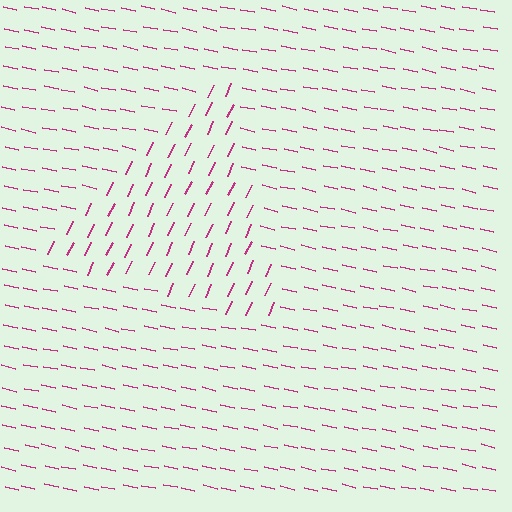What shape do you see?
I see a triangle.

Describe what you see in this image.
The image is filled with small magenta line segments. A triangle region in the image has lines oriented differently from the surrounding lines, creating a visible texture boundary.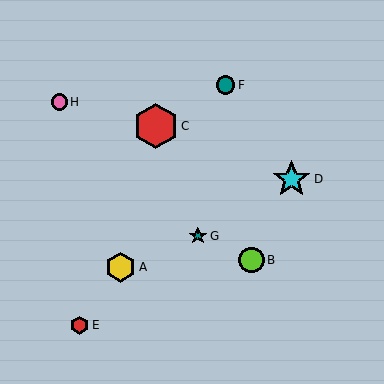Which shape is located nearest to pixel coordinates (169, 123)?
The red hexagon (labeled C) at (156, 126) is nearest to that location.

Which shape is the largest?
The red hexagon (labeled C) is the largest.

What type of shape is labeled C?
Shape C is a red hexagon.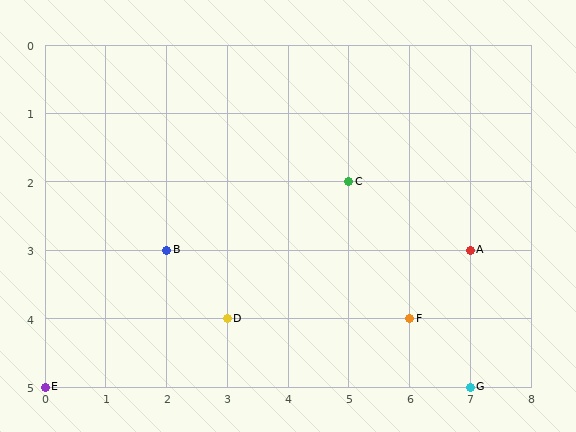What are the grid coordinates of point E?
Point E is at grid coordinates (0, 5).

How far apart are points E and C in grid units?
Points E and C are 5 columns and 3 rows apart (about 5.8 grid units diagonally).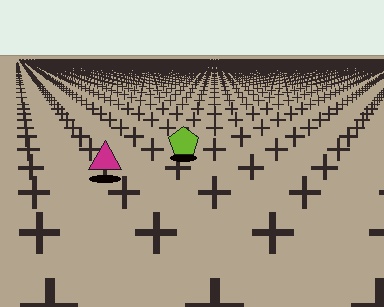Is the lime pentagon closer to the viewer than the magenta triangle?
No. The magenta triangle is closer — you can tell from the texture gradient: the ground texture is coarser near it.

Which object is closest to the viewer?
The magenta triangle is closest. The texture marks near it are larger and more spread out.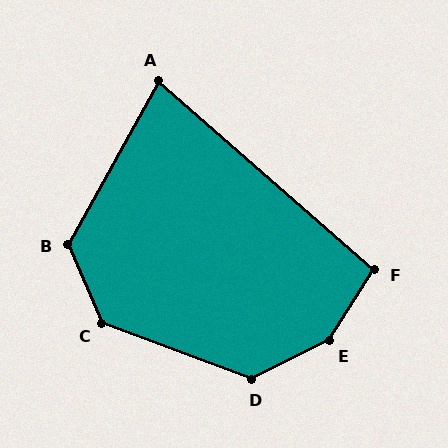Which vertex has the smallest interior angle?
A, at approximately 78 degrees.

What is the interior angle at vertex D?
Approximately 134 degrees (obtuse).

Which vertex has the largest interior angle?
E, at approximately 148 degrees.